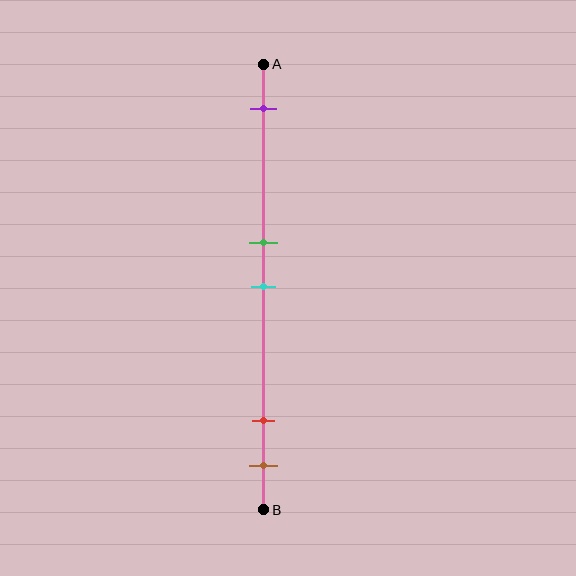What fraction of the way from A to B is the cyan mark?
The cyan mark is approximately 50% (0.5) of the way from A to B.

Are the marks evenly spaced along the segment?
No, the marks are not evenly spaced.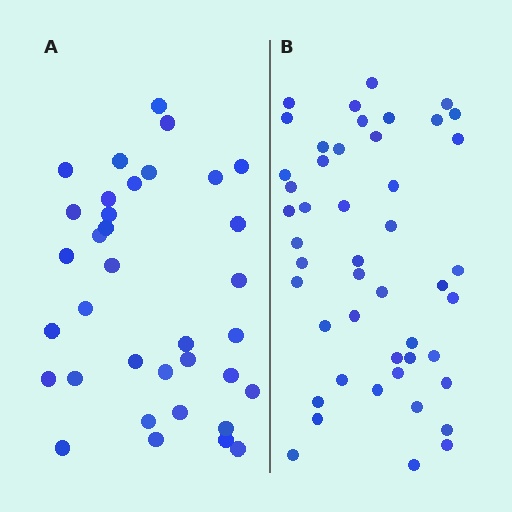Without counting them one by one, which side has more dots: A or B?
Region B (the right region) has more dots.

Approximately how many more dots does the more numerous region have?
Region B has roughly 12 or so more dots than region A.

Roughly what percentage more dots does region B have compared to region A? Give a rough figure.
About 35% more.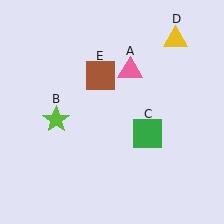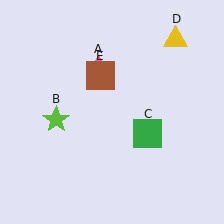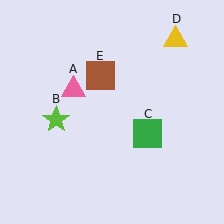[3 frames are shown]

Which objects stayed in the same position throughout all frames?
Lime star (object B) and green square (object C) and yellow triangle (object D) and brown square (object E) remained stationary.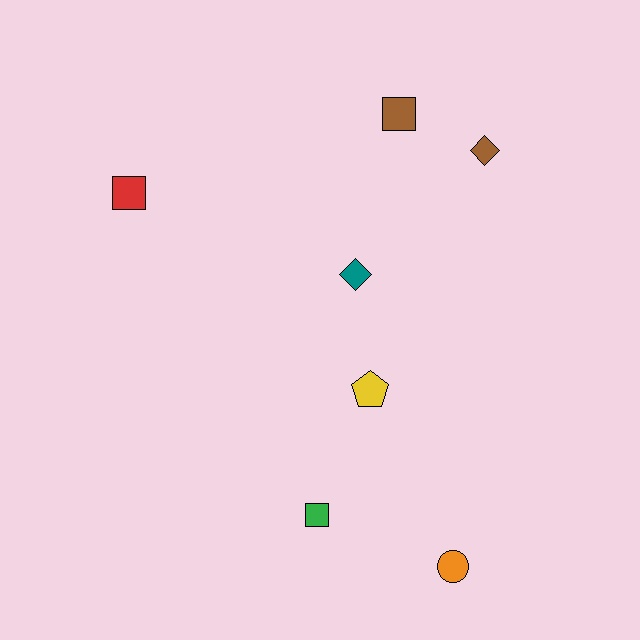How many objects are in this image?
There are 7 objects.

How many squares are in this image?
There are 3 squares.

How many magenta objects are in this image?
There are no magenta objects.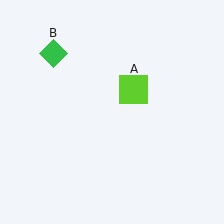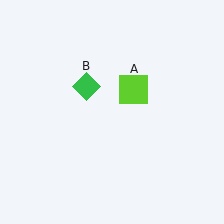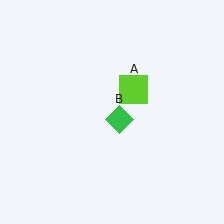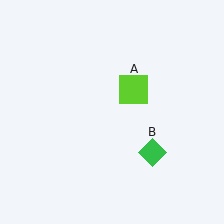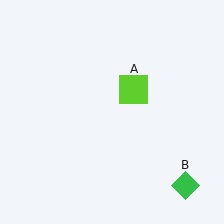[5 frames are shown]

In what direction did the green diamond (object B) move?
The green diamond (object B) moved down and to the right.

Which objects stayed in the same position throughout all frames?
Lime square (object A) remained stationary.